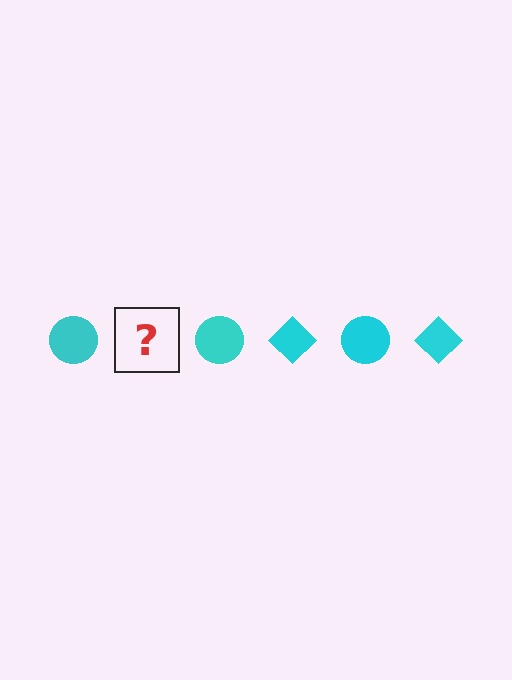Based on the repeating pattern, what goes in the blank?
The blank should be a cyan diamond.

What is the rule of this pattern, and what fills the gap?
The rule is that the pattern cycles through circle, diamond shapes in cyan. The gap should be filled with a cyan diamond.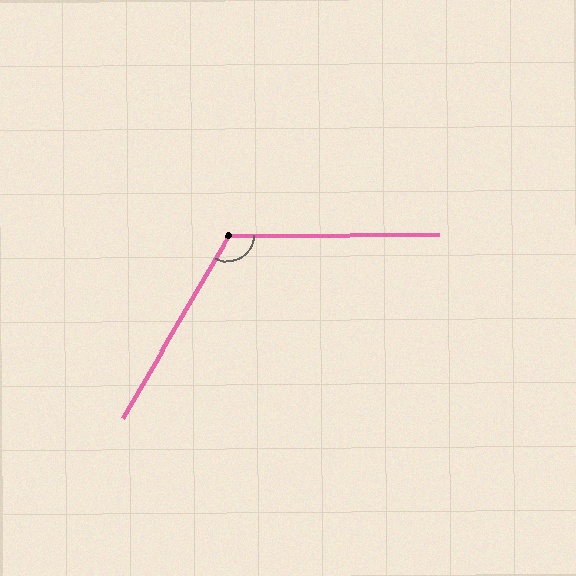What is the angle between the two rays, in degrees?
Approximately 121 degrees.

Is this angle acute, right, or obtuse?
It is obtuse.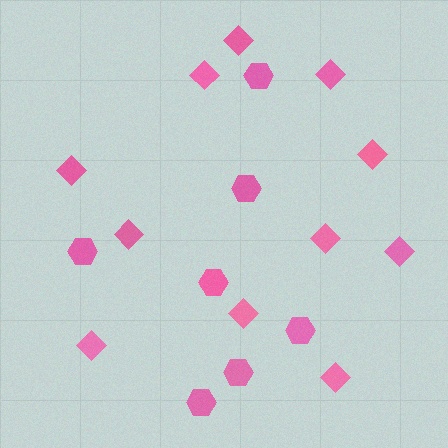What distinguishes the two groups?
There are 2 groups: one group of diamonds (11) and one group of hexagons (7).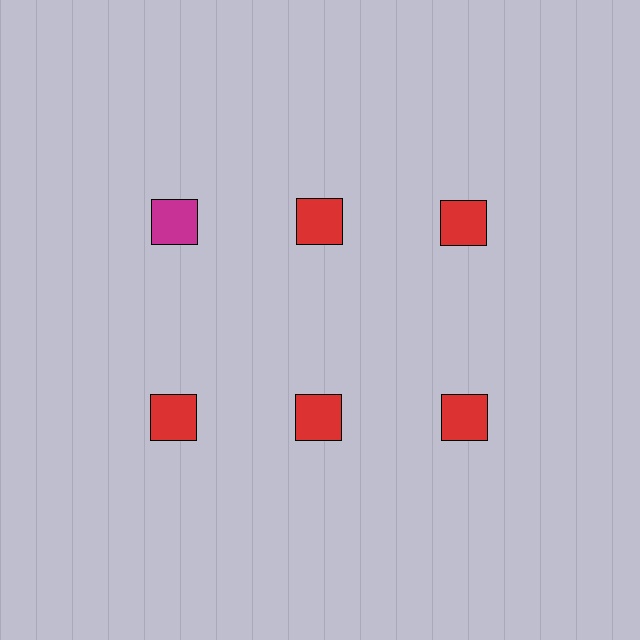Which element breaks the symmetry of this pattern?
The magenta square in the top row, leftmost column breaks the symmetry. All other shapes are red squares.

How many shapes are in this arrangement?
There are 6 shapes arranged in a grid pattern.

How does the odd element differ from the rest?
It has a different color: magenta instead of red.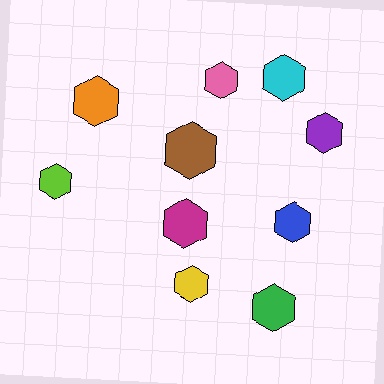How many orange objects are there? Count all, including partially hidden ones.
There is 1 orange object.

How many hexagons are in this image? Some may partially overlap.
There are 10 hexagons.